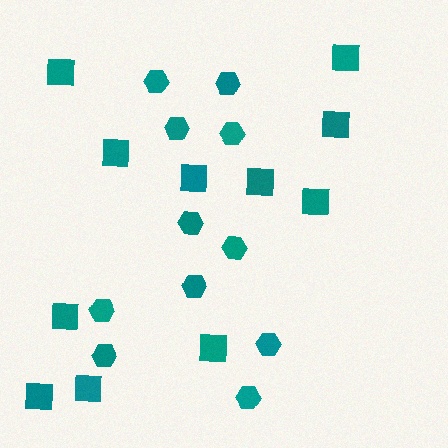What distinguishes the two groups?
There are 2 groups: one group of squares (11) and one group of hexagons (11).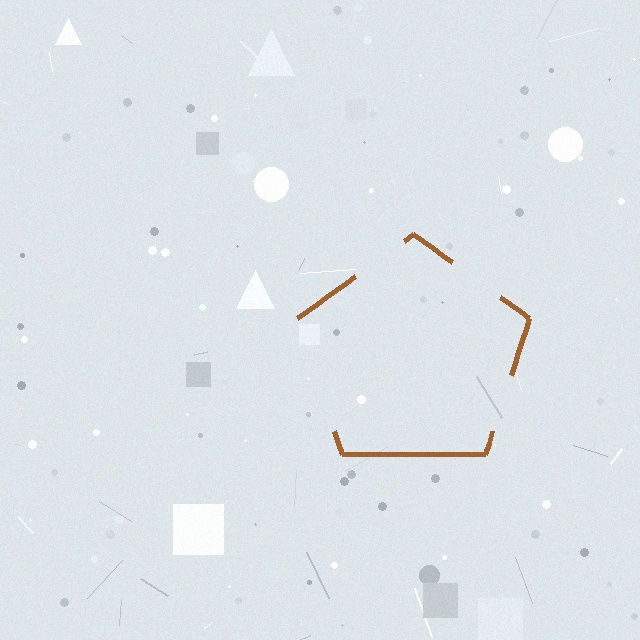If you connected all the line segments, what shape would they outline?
They would outline a pentagon.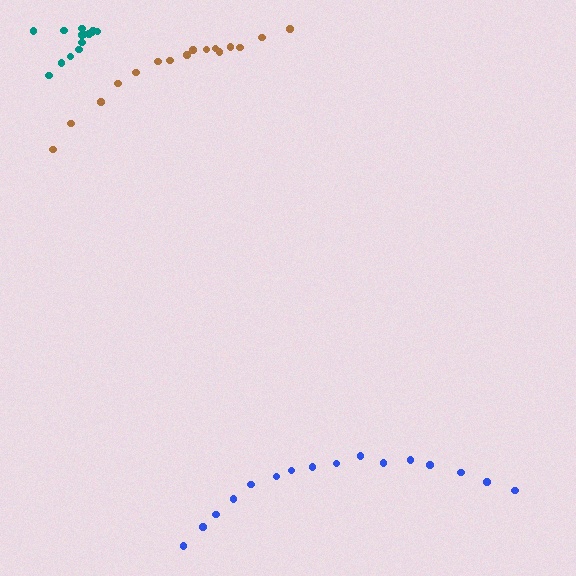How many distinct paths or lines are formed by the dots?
There are 3 distinct paths.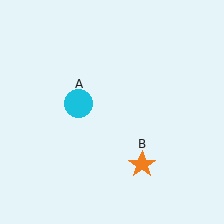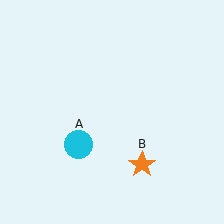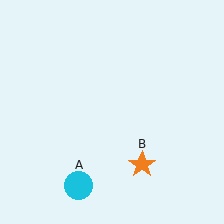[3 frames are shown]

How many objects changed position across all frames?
1 object changed position: cyan circle (object A).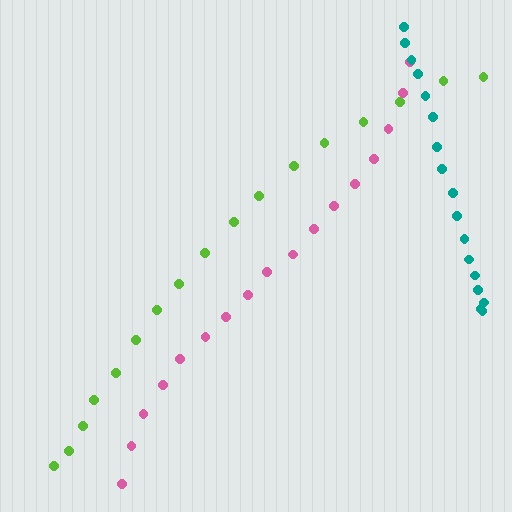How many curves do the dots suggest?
There are 3 distinct paths.